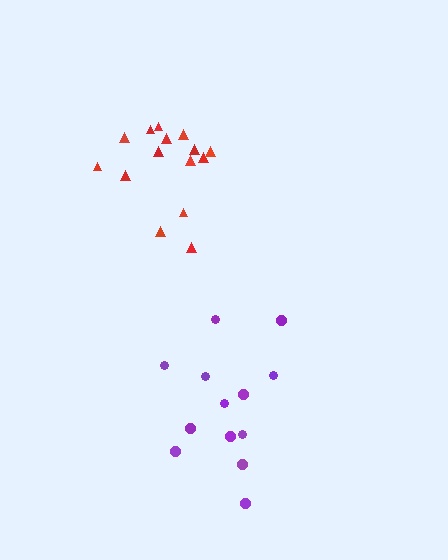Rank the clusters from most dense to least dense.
red, purple.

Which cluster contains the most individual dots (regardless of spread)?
Red (15).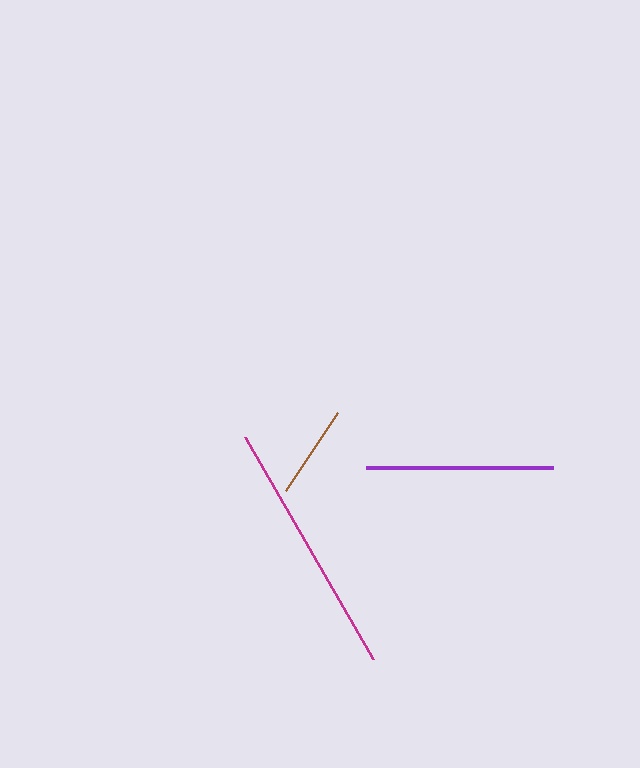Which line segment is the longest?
The magenta line is the longest at approximately 256 pixels.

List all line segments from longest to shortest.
From longest to shortest: magenta, purple, brown.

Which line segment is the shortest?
The brown line is the shortest at approximately 94 pixels.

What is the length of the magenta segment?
The magenta segment is approximately 256 pixels long.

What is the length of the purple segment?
The purple segment is approximately 186 pixels long.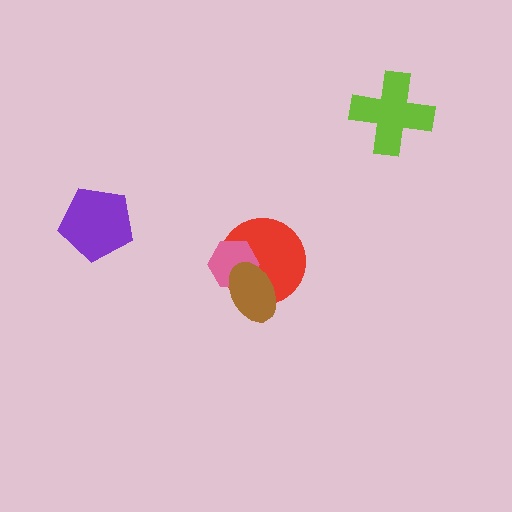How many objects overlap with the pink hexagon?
2 objects overlap with the pink hexagon.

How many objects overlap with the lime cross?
0 objects overlap with the lime cross.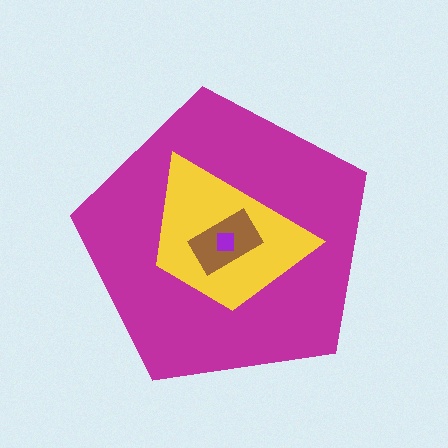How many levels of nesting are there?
4.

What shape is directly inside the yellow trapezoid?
The brown rectangle.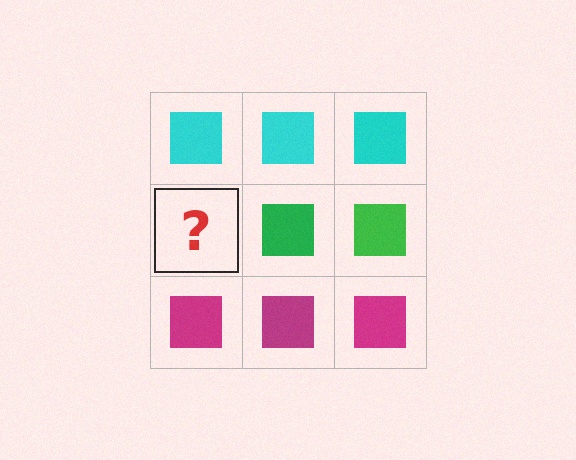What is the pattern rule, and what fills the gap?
The rule is that each row has a consistent color. The gap should be filled with a green square.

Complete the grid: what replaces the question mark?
The question mark should be replaced with a green square.